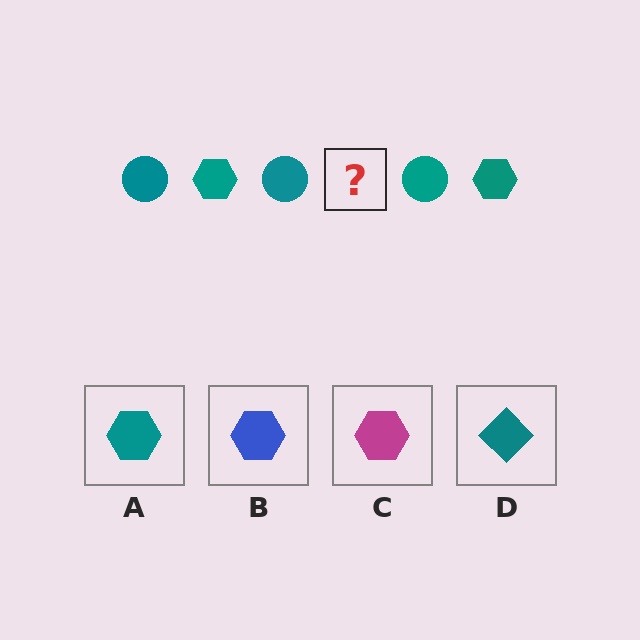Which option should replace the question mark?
Option A.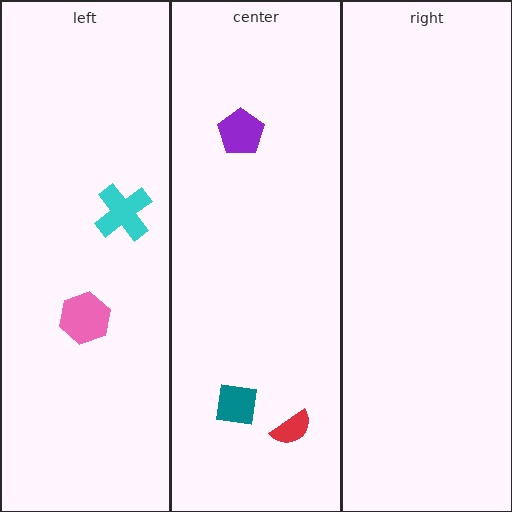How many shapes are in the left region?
2.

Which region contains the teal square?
The center region.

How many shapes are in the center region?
3.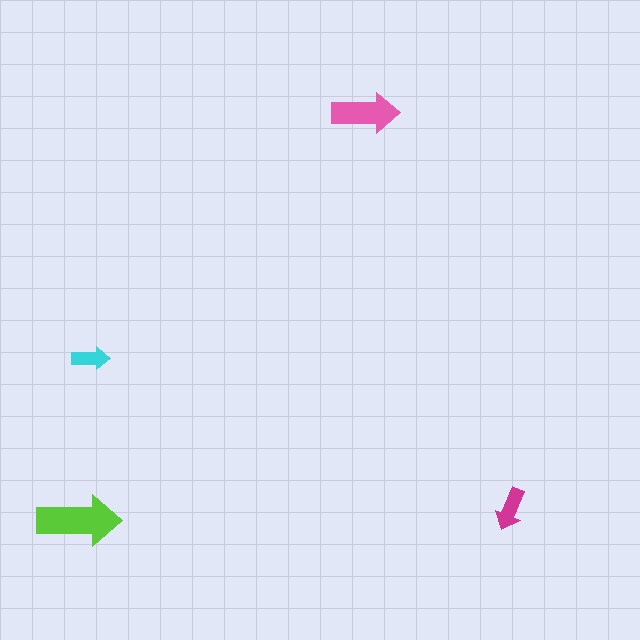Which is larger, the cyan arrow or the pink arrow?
The pink one.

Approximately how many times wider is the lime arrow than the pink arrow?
About 1.5 times wider.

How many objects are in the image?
There are 4 objects in the image.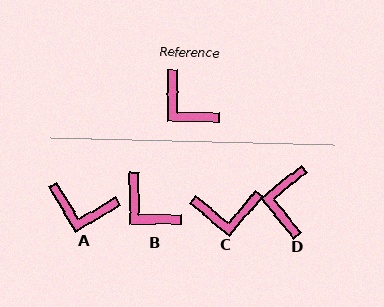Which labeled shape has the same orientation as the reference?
B.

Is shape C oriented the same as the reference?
No, it is off by about 50 degrees.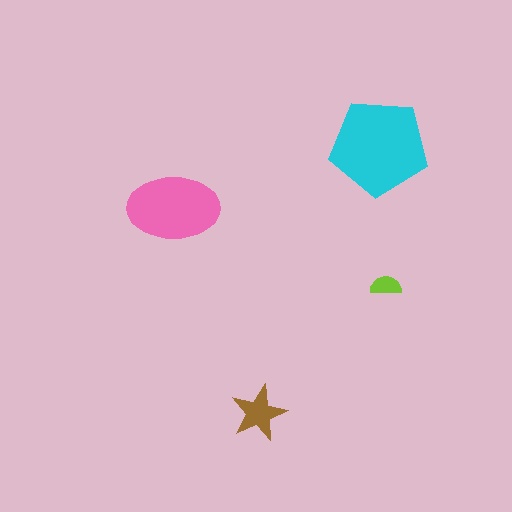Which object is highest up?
The cyan pentagon is topmost.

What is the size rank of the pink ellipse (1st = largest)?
2nd.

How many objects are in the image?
There are 4 objects in the image.